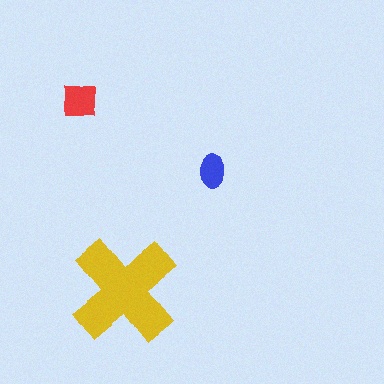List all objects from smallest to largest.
The blue ellipse, the red square, the yellow cross.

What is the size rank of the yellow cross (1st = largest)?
1st.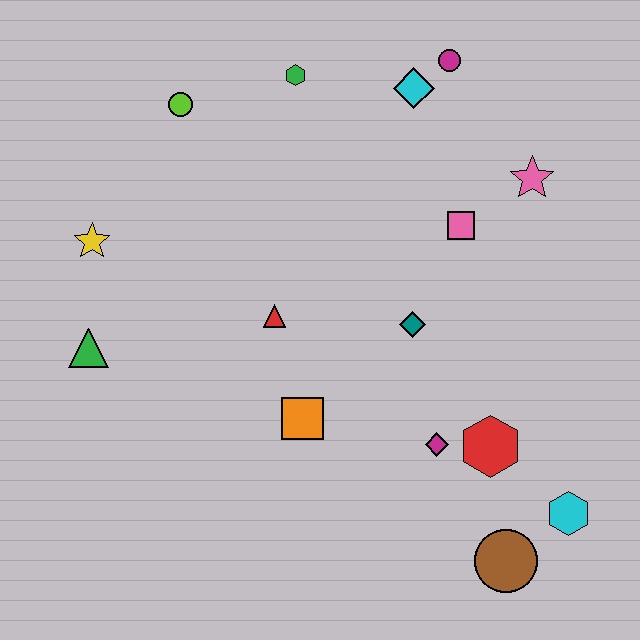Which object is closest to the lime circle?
The green hexagon is closest to the lime circle.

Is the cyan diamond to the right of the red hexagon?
No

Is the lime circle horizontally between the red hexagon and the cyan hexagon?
No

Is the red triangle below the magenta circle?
Yes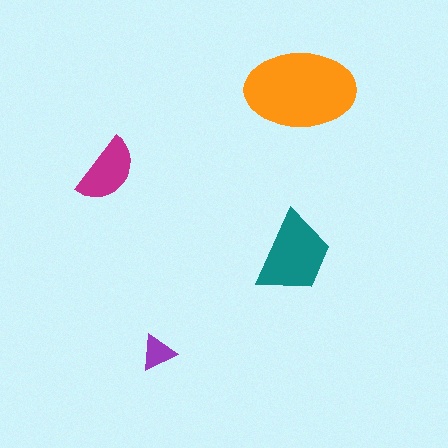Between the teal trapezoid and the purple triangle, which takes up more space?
The teal trapezoid.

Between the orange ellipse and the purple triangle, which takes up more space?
The orange ellipse.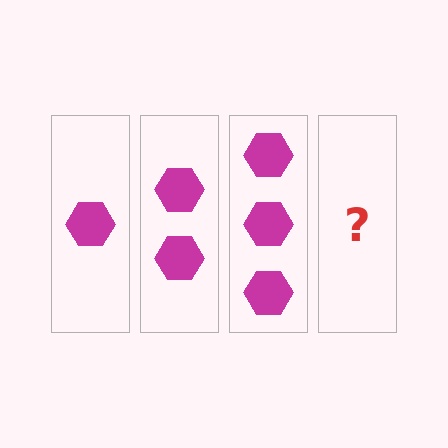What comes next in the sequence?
The next element should be 4 hexagons.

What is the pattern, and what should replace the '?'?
The pattern is that each step adds one more hexagon. The '?' should be 4 hexagons.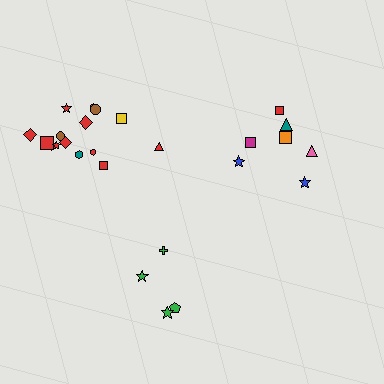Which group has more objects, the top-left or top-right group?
The top-left group.